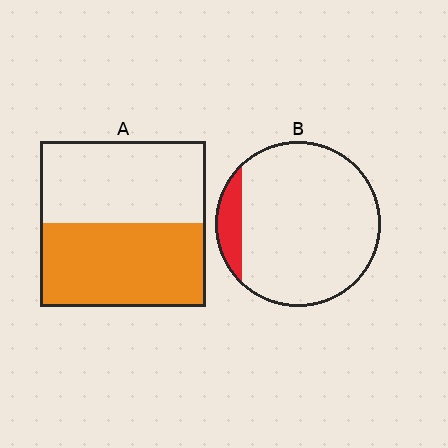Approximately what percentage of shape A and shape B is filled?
A is approximately 50% and B is approximately 10%.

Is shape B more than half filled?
No.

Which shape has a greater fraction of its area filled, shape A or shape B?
Shape A.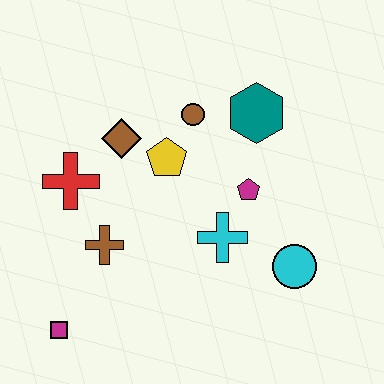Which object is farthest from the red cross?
The cyan circle is farthest from the red cross.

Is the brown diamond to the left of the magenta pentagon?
Yes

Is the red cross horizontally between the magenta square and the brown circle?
Yes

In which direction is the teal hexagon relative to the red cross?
The teal hexagon is to the right of the red cross.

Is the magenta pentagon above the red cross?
No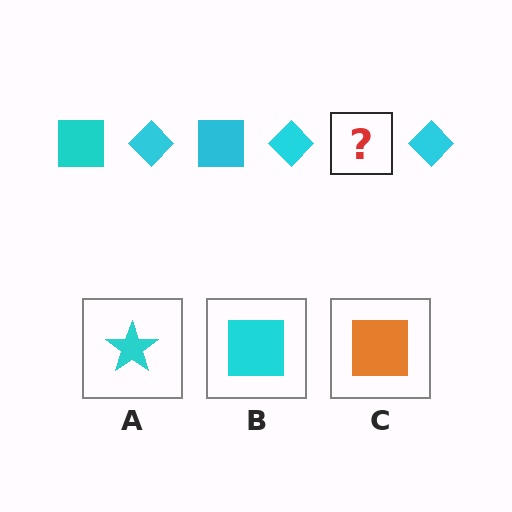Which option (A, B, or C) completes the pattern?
B.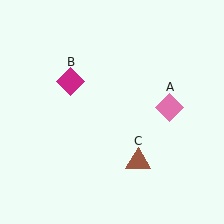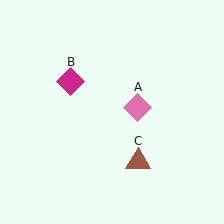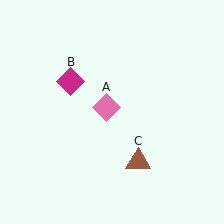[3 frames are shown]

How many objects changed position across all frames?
1 object changed position: pink diamond (object A).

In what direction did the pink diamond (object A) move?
The pink diamond (object A) moved left.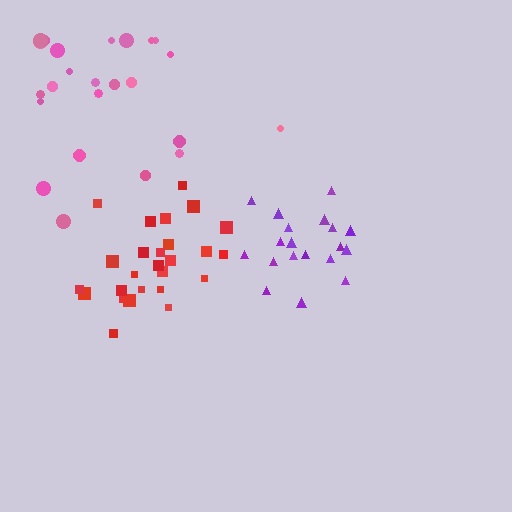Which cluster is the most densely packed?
Red.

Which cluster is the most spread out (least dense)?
Pink.